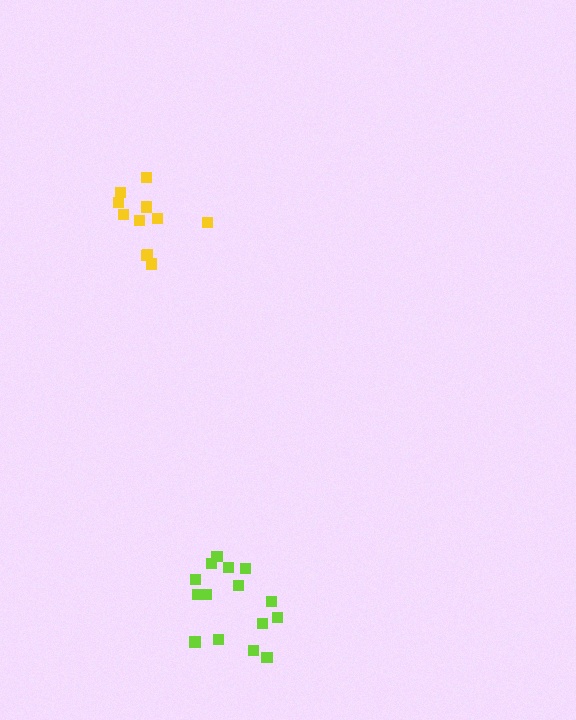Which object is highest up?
The yellow cluster is topmost.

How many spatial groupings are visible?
There are 2 spatial groupings.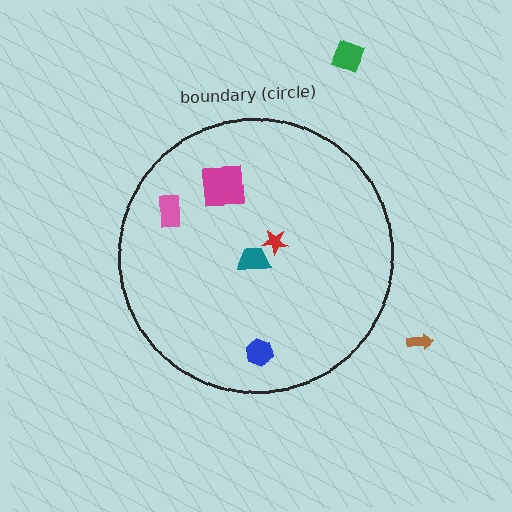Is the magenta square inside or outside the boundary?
Inside.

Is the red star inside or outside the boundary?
Inside.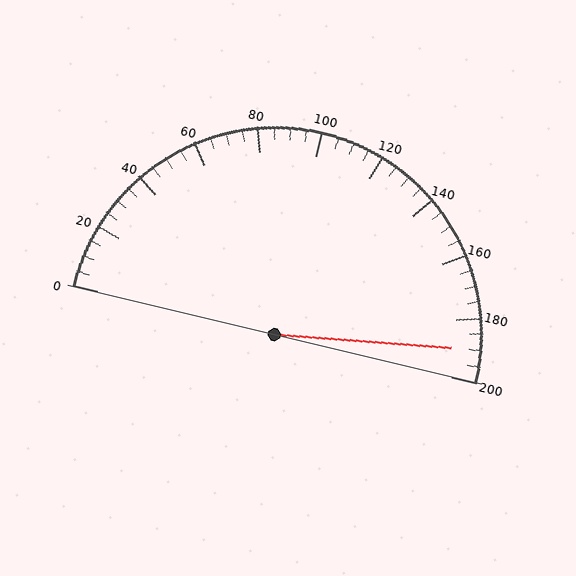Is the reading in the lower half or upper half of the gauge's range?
The reading is in the upper half of the range (0 to 200).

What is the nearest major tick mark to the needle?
The nearest major tick mark is 200.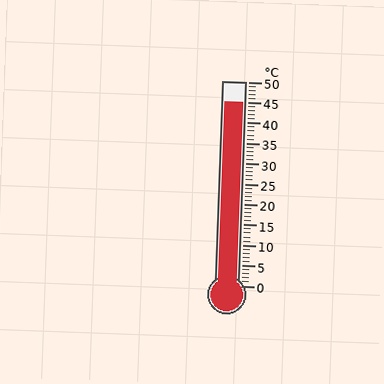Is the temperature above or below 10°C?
The temperature is above 10°C.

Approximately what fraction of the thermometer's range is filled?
The thermometer is filled to approximately 90% of its range.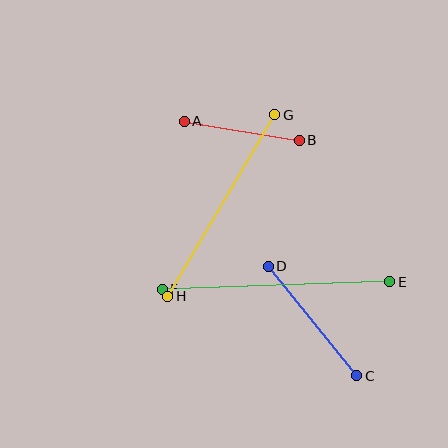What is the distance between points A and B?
The distance is approximately 117 pixels.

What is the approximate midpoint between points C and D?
The midpoint is at approximately (313, 321) pixels.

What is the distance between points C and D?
The distance is approximately 141 pixels.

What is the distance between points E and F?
The distance is approximately 228 pixels.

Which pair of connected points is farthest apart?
Points E and F are farthest apart.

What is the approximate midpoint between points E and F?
The midpoint is at approximately (276, 286) pixels.